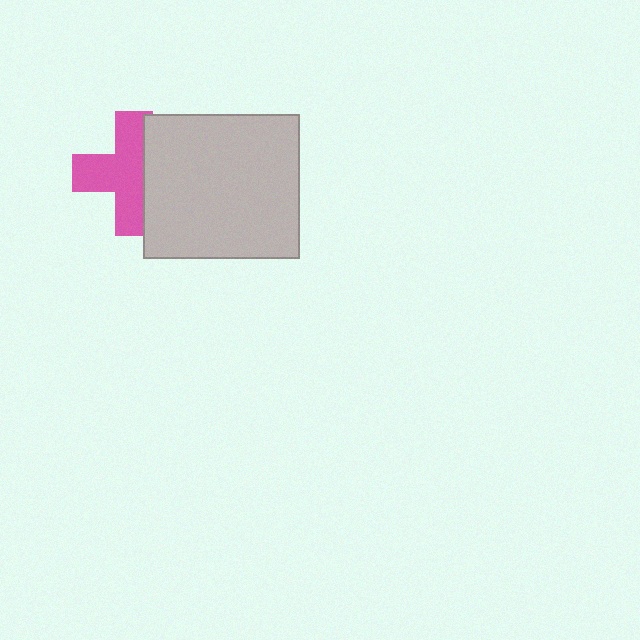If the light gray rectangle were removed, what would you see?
You would see the complete pink cross.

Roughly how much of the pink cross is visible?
About half of it is visible (roughly 64%).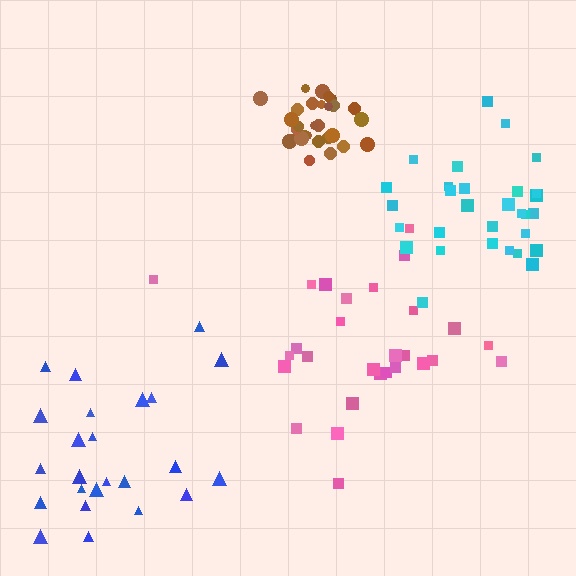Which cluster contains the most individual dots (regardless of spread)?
Cyan (30).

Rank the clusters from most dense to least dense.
brown, cyan, blue, pink.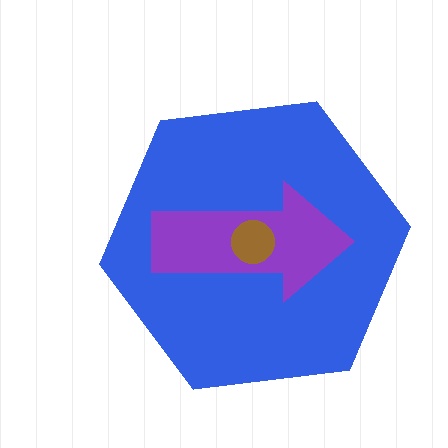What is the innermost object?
The brown circle.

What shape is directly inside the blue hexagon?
The purple arrow.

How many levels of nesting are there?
3.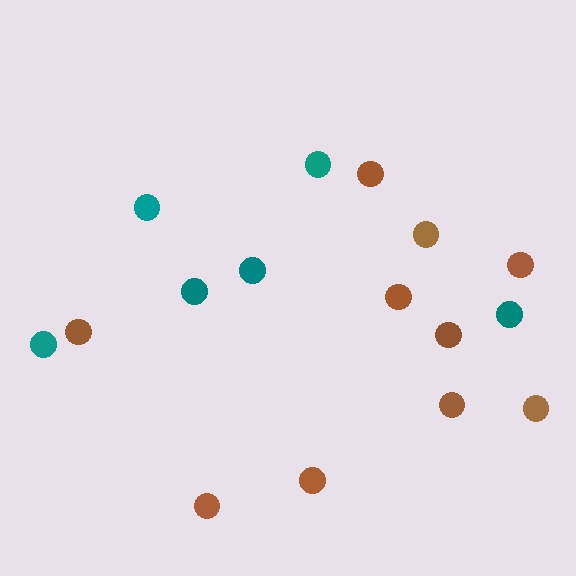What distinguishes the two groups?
There are 2 groups: one group of teal circles (6) and one group of brown circles (10).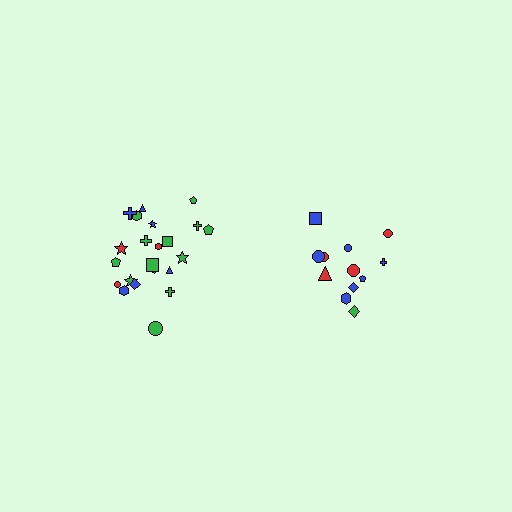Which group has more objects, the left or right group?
The left group.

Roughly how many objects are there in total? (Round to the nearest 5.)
Roughly 35 objects in total.